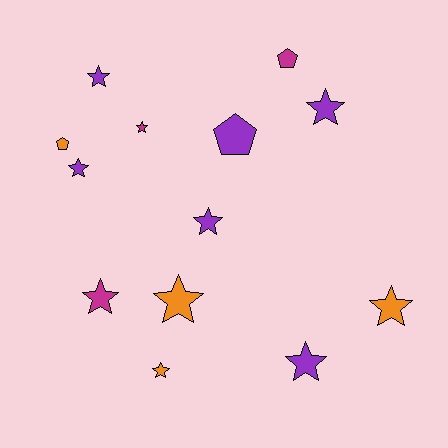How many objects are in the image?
There are 13 objects.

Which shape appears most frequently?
Star, with 10 objects.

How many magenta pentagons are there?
There is 1 magenta pentagon.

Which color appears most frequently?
Purple, with 6 objects.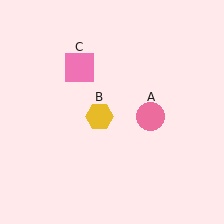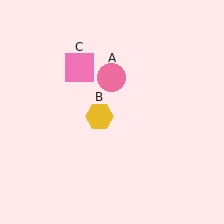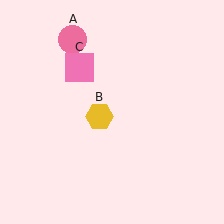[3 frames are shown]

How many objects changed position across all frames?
1 object changed position: pink circle (object A).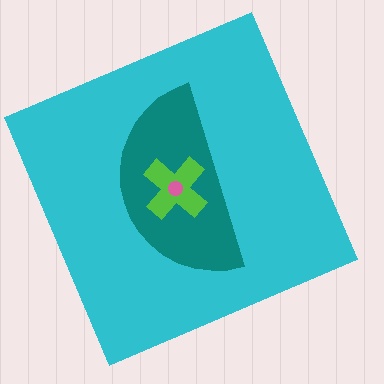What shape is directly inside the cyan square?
The teal semicircle.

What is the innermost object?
The pink circle.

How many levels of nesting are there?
4.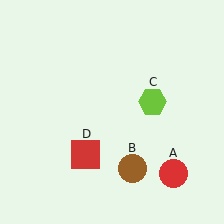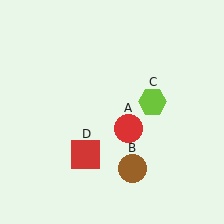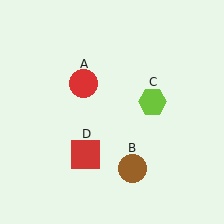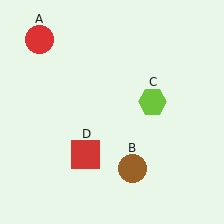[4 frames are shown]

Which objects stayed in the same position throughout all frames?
Brown circle (object B) and lime hexagon (object C) and red square (object D) remained stationary.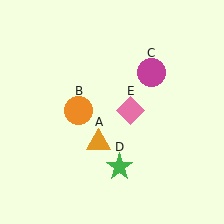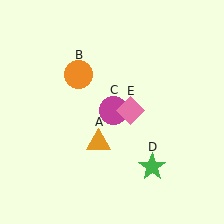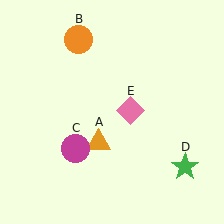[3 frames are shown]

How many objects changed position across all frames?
3 objects changed position: orange circle (object B), magenta circle (object C), green star (object D).